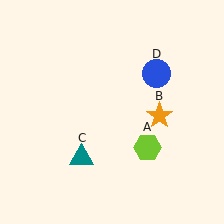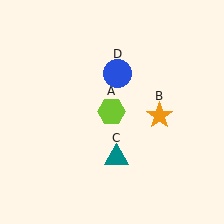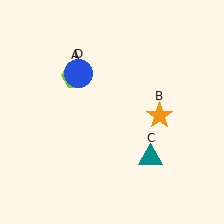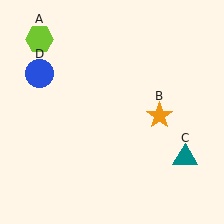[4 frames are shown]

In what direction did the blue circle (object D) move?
The blue circle (object D) moved left.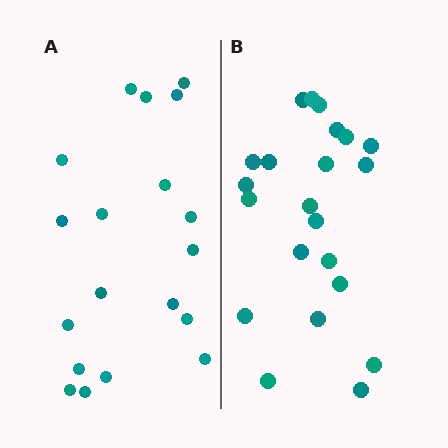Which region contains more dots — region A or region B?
Region B (the right region) has more dots.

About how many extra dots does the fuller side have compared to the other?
Region B has just a few more — roughly 2 or 3 more dots than region A.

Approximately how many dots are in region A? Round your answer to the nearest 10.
About 20 dots. (The exact count is 19, which rounds to 20.)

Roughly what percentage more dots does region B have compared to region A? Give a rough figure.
About 15% more.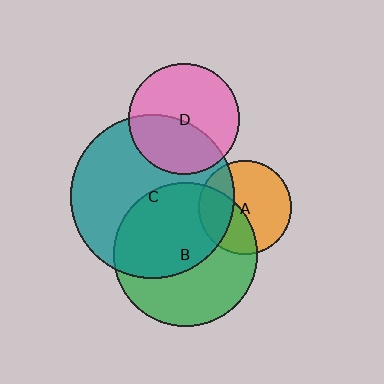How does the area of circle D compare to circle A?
Approximately 1.4 times.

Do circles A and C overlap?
Yes.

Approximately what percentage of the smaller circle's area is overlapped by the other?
Approximately 30%.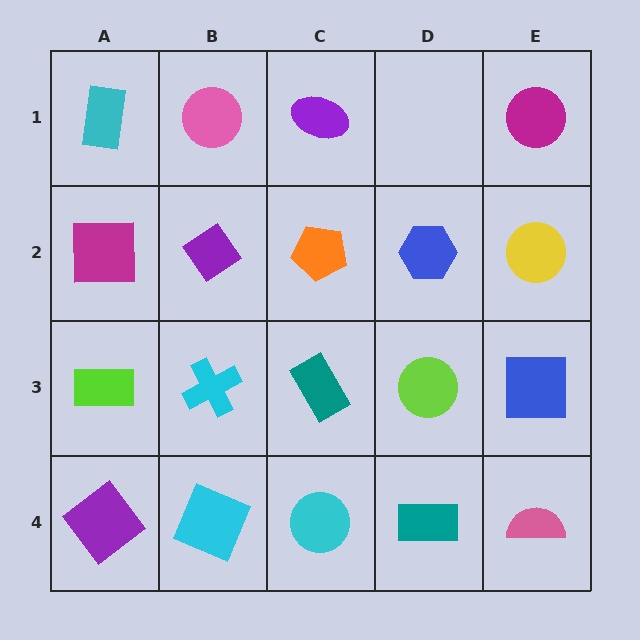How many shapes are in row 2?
5 shapes.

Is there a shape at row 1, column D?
No, that cell is empty.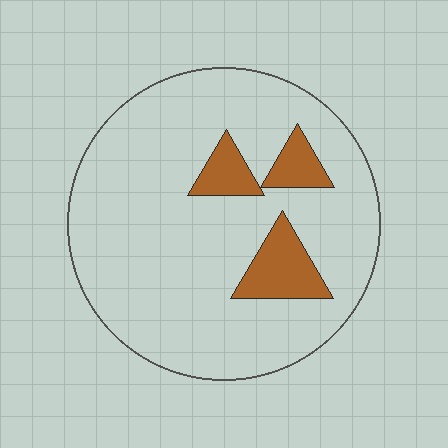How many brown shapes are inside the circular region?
3.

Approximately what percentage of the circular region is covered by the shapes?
Approximately 15%.